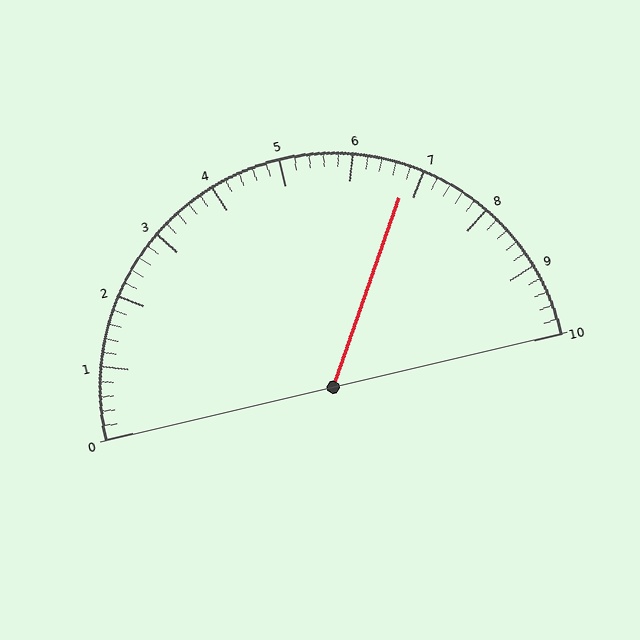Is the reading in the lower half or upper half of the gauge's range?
The reading is in the upper half of the range (0 to 10).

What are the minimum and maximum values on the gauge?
The gauge ranges from 0 to 10.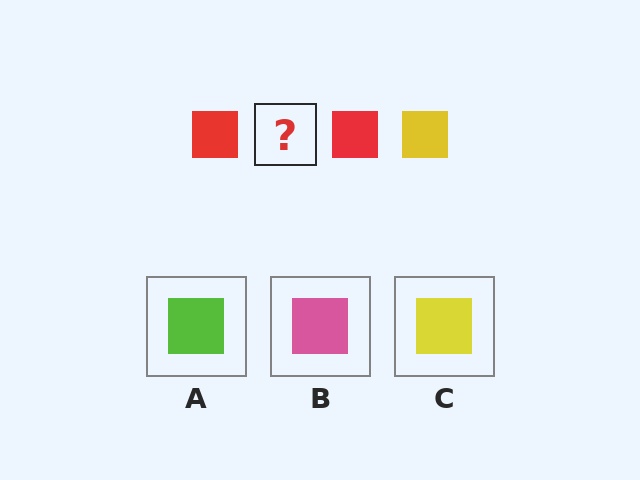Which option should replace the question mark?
Option C.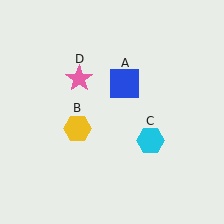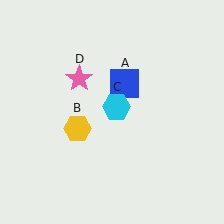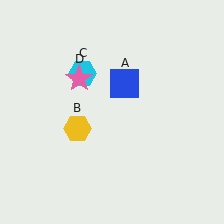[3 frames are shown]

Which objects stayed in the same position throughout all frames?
Blue square (object A) and yellow hexagon (object B) and pink star (object D) remained stationary.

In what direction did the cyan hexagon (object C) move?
The cyan hexagon (object C) moved up and to the left.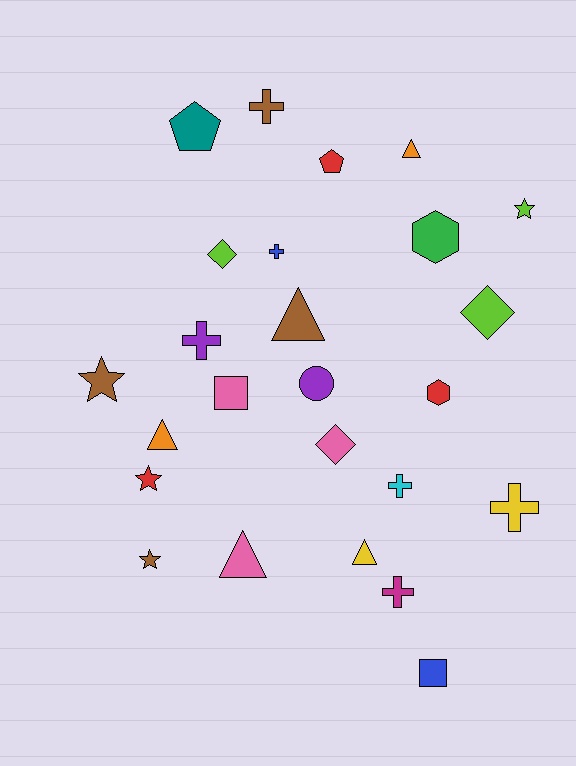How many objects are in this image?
There are 25 objects.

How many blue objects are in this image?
There are 2 blue objects.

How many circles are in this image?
There is 1 circle.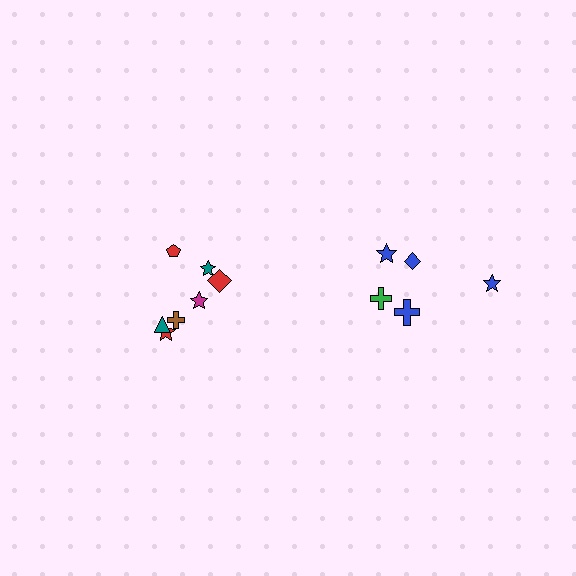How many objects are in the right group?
There are 5 objects.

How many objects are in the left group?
There are 7 objects.